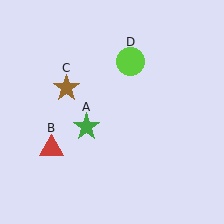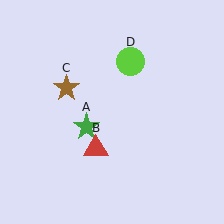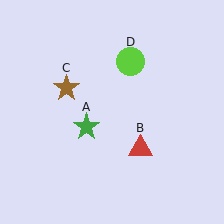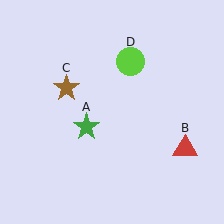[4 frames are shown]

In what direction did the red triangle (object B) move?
The red triangle (object B) moved right.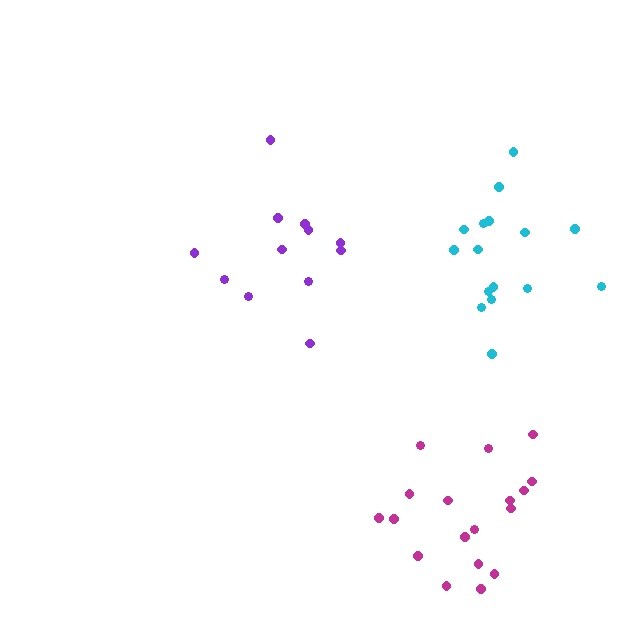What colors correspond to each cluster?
The clusters are colored: cyan, magenta, purple.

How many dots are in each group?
Group 1: 16 dots, Group 2: 18 dots, Group 3: 12 dots (46 total).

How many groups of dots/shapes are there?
There are 3 groups.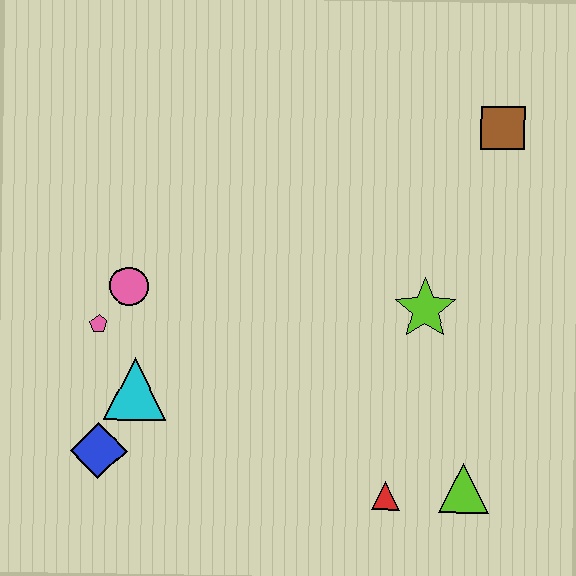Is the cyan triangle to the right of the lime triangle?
No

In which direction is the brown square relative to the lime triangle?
The brown square is above the lime triangle.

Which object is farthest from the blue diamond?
The brown square is farthest from the blue diamond.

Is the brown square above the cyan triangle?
Yes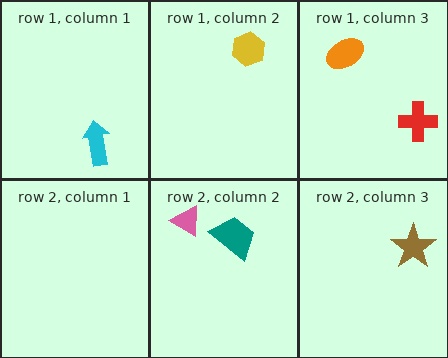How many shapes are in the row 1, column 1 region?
1.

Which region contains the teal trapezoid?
The row 2, column 2 region.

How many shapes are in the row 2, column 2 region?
2.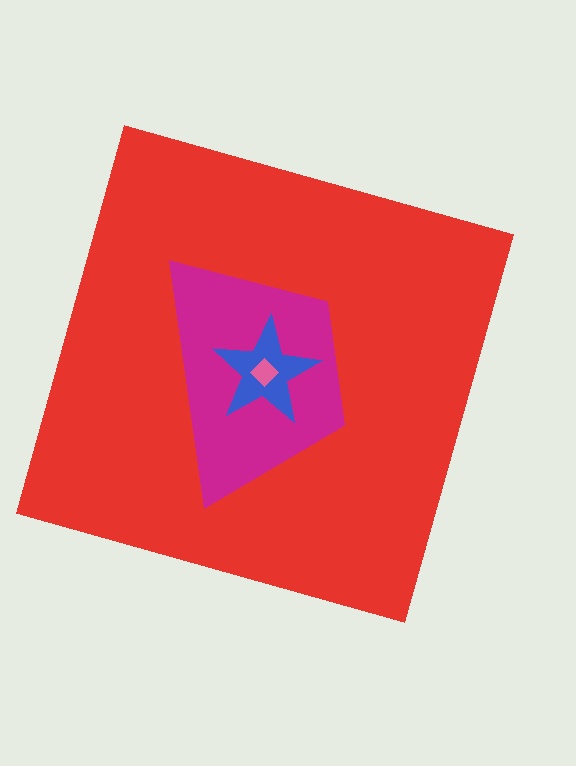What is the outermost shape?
The red square.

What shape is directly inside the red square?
The magenta trapezoid.